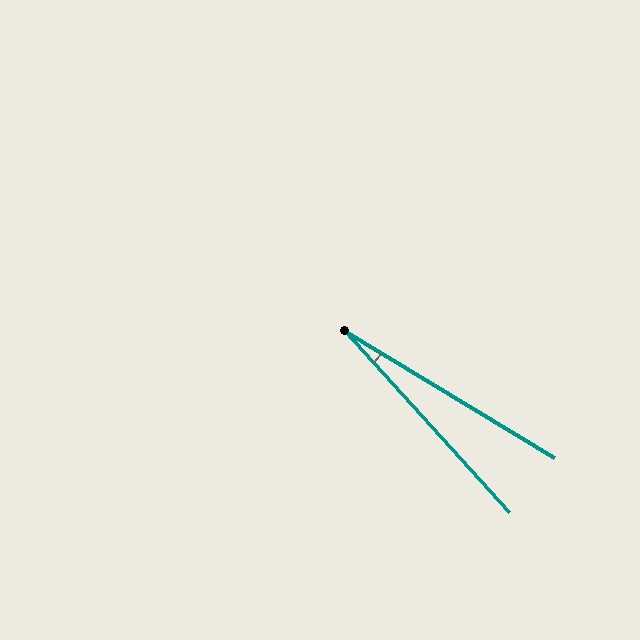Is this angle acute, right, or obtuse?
It is acute.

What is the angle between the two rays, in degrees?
Approximately 16 degrees.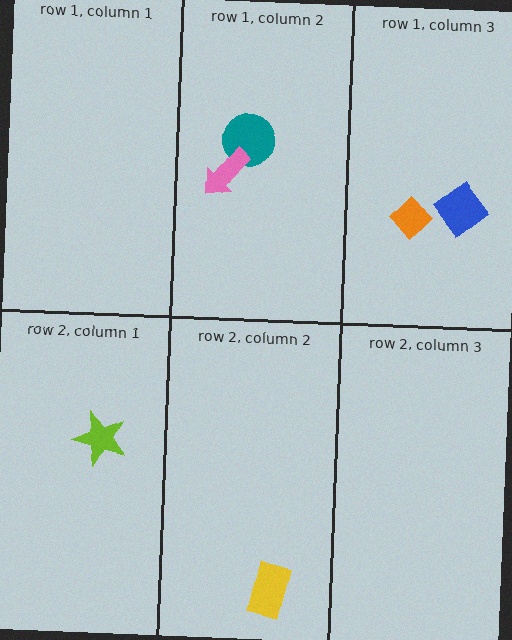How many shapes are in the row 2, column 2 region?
1.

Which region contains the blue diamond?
The row 1, column 3 region.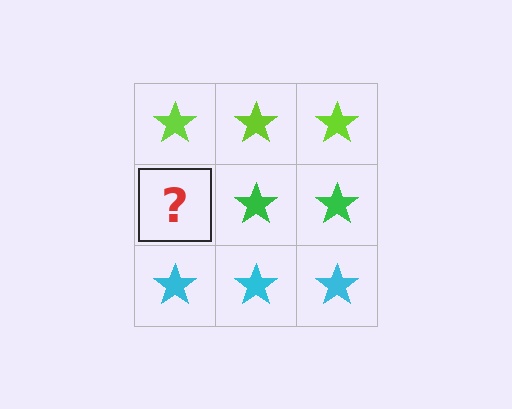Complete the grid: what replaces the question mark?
The question mark should be replaced with a green star.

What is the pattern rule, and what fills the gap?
The rule is that each row has a consistent color. The gap should be filled with a green star.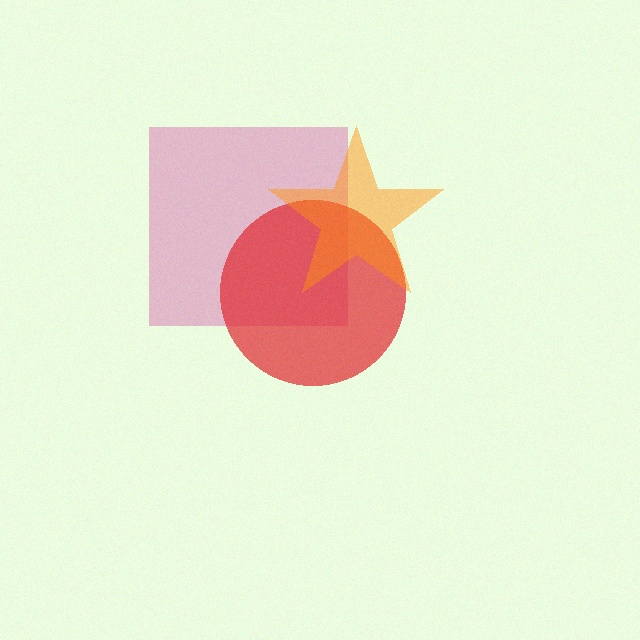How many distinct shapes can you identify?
There are 3 distinct shapes: a pink square, a red circle, an orange star.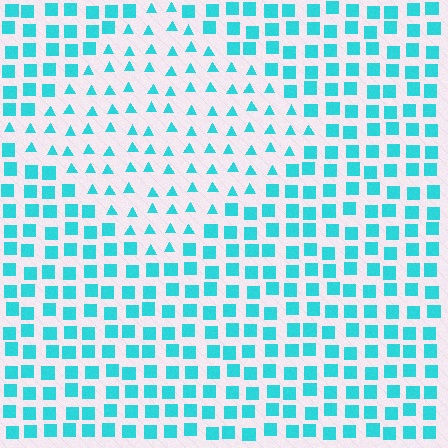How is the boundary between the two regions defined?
The boundary is defined by a change in element shape: triangles inside vs. squares outside. All elements share the same color and spacing.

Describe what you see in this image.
The image is filled with small cyan elements arranged in a uniform grid. A diamond-shaped region contains triangles, while the surrounding area contains squares. The boundary is defined purely by the change in element shape.